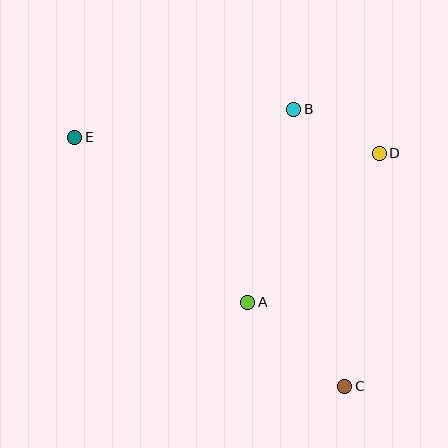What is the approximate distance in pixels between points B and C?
The distance between B and C is approximately 282 pixels.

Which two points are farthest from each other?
Points C and E are farthest from each other.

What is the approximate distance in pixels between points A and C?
The distance between A and C is approximately 128 pixels.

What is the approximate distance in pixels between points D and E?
The distance between D and E is approximately 305 pixels.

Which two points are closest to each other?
Points B and D are closest to each other.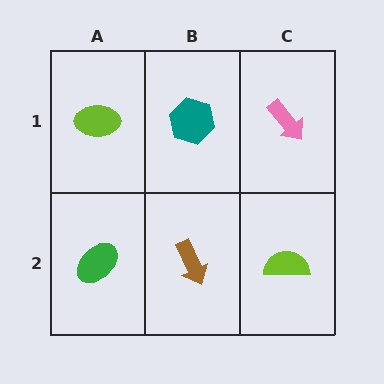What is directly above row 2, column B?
A teal hexagon.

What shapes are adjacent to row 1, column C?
A lime semicircle (row 2, column C), a teal hexagon (row 1, column B).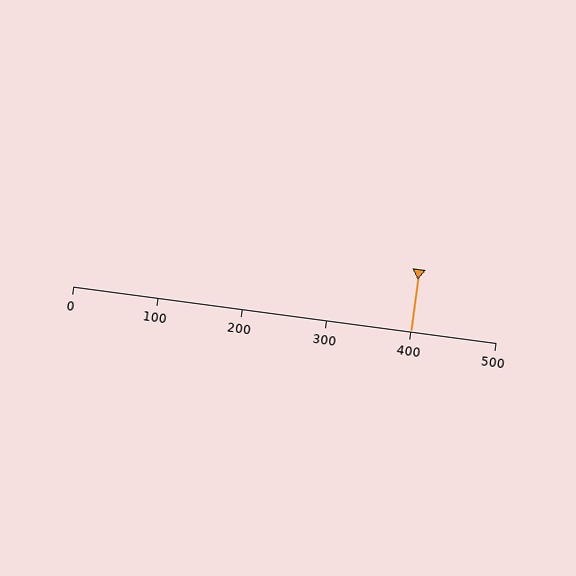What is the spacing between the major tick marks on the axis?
The major ticks are spaced 100 apart.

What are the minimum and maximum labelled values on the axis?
The axis runs from 0 to 500.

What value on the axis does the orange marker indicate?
The marker indicates approximately 400.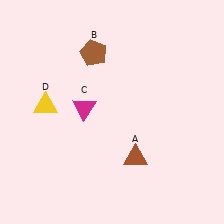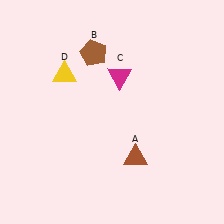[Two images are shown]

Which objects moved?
The objects that moved are: the magenta triangle (C), the yellow triangle (D).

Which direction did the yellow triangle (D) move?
The yellow triangle (D) moved up.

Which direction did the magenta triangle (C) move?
The magenta triangle (C) moved right.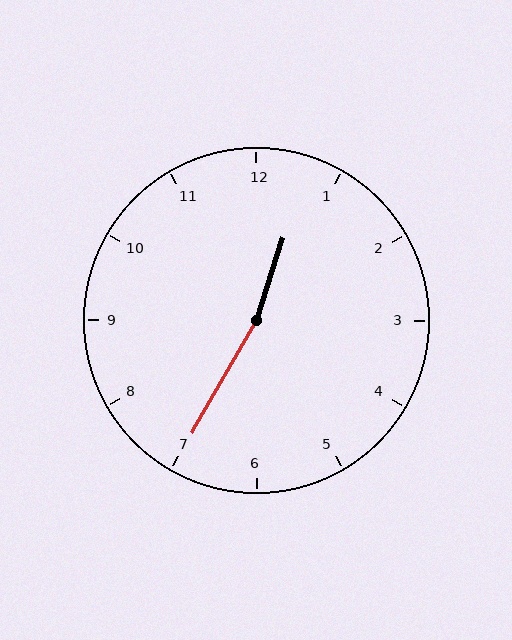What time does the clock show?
12:35.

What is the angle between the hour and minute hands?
Approximately 168 degrees.